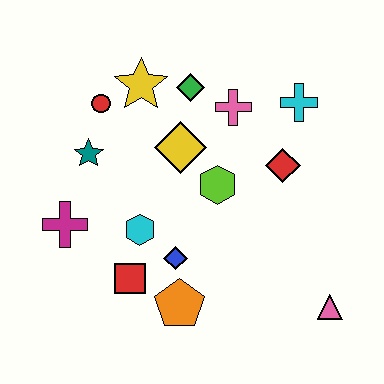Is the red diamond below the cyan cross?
Yes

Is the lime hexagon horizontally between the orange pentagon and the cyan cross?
Yes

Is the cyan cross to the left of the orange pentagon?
No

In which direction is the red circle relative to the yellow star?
The red circle is to the left of the yellow star.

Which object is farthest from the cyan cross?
The magenta cross is farthest from the cyan cross.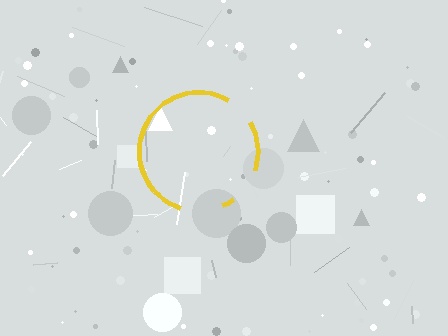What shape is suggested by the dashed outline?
The dashed outline suggests a circle.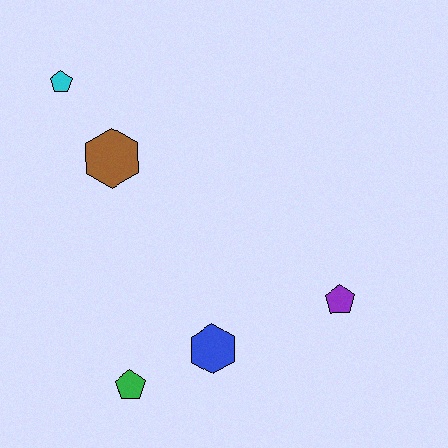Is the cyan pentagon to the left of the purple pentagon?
Yes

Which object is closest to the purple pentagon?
The blue hexagon is closest to the purple pentagon.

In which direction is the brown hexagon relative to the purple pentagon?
The brown hexagon is to the left of the purple pentagon.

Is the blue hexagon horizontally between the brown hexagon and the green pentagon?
No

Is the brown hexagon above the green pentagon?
Yes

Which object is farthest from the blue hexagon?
The cyan pentagon is farthest from the blue hexagon.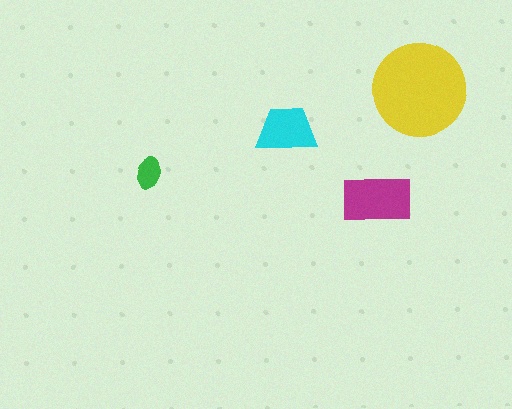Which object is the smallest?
The green ellipse.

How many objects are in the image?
There are 4 objects in the image.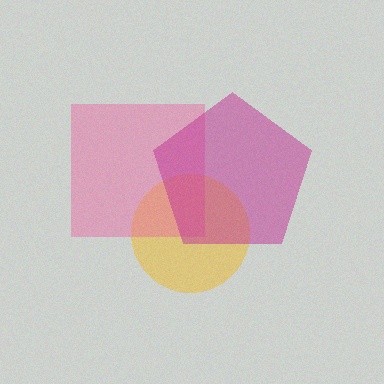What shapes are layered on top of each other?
The layered shapes are: a yellow circle, a pink square, a magenta pentagon.